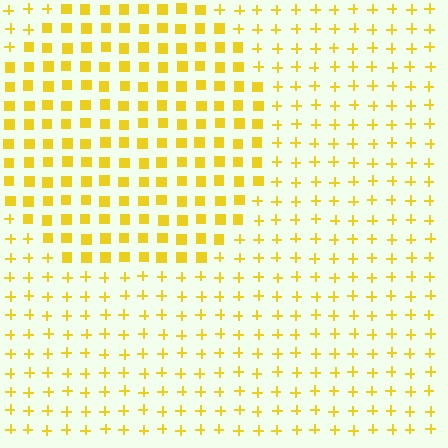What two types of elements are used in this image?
The image uses squares inside the circle region and plus signs outside it.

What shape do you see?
I see a circle.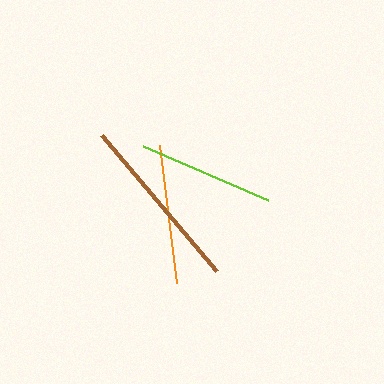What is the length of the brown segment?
The brown segment is approximately 178 pixels long.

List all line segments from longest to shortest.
From longest to shortest: brown, orange, lime.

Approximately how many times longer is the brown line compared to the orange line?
The brown line is approximately 1.3 times the length of the orange line.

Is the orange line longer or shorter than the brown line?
The brown line is longer than the orange line.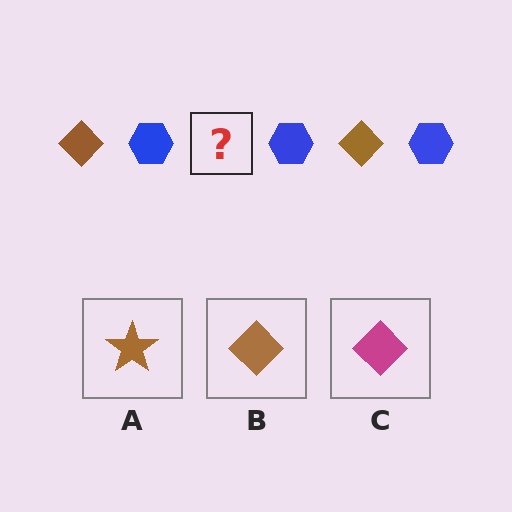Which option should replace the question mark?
Option B.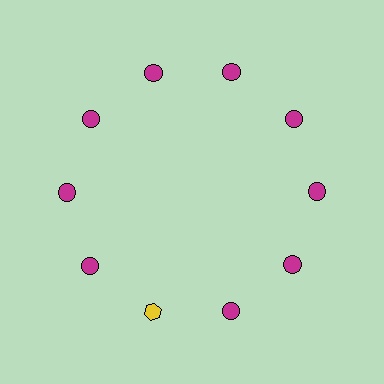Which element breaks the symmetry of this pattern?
The yellow hexagon at roughly the 7 o'clock position breaks the symmetry. All other shapes are magenta circles.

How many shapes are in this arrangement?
There are 10 shapes arranged in a ring pattern.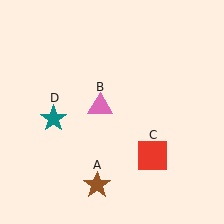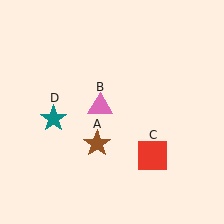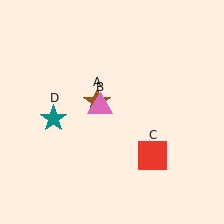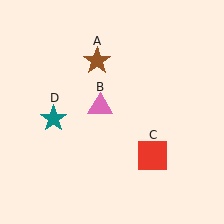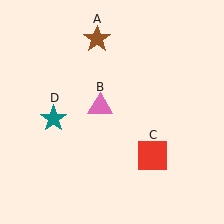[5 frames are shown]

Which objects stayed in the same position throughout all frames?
Pink triangle (object B) and red square (object C) and teal star (object D) remained stationary.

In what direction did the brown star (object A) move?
The brown star (object A) moved up.